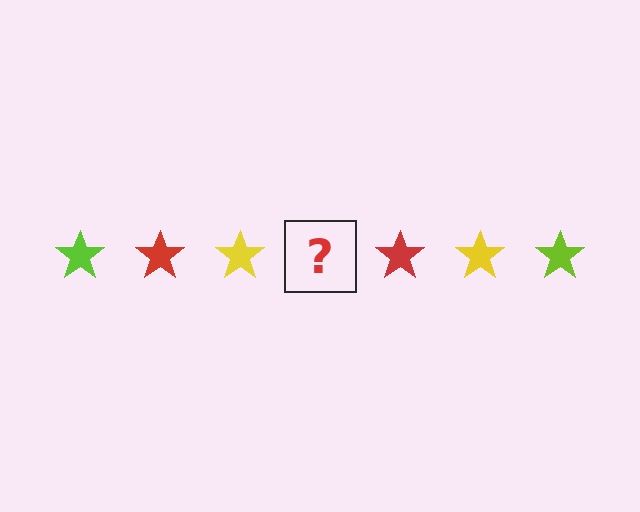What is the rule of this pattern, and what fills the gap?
The rule is that the pattern cycles through lime, red, yellow stars. The gap should be filled with a lime star.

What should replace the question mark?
The question mark should be replaced with a lime star.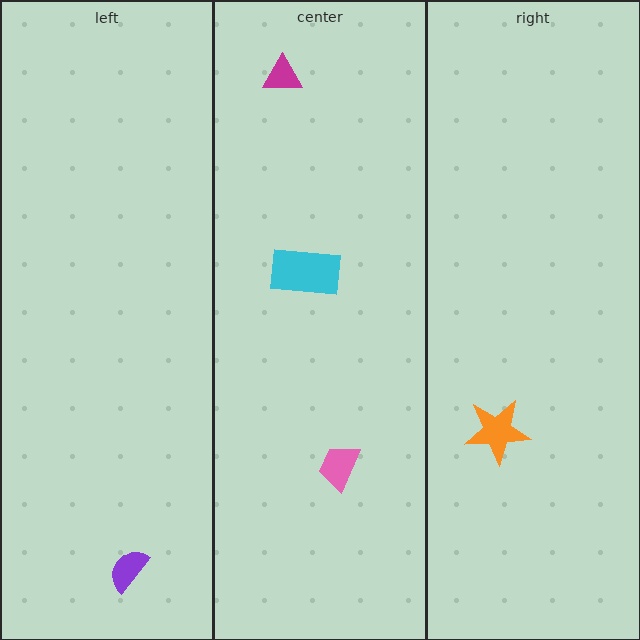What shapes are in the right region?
The orange star.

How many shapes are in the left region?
1.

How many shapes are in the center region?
3.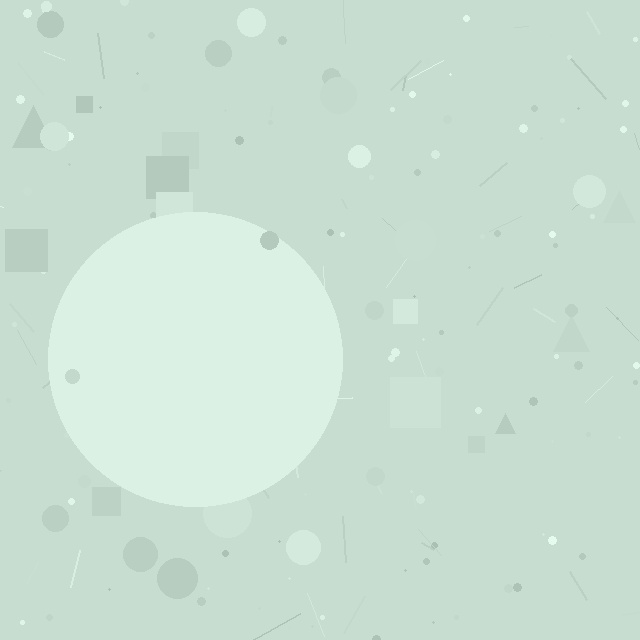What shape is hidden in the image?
A circle is hidden in the image.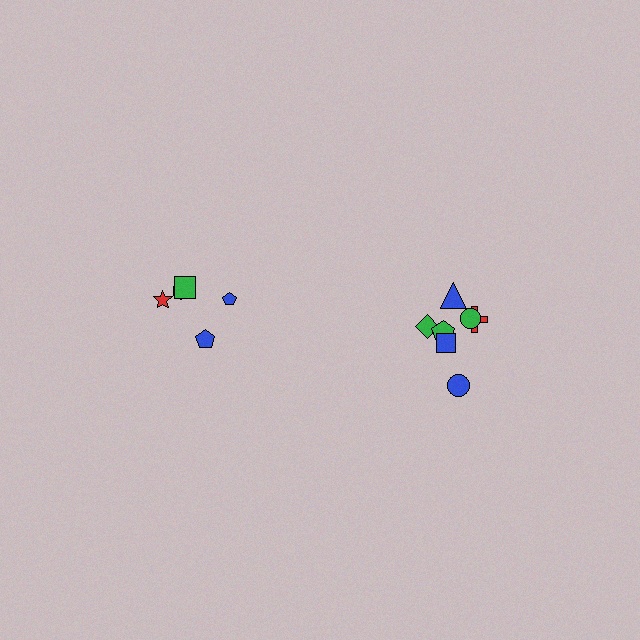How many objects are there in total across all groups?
There are 12 objects.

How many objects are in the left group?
There are 5 objects.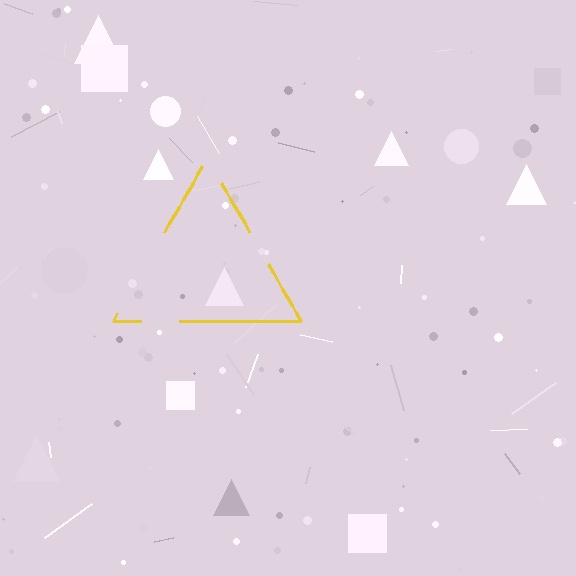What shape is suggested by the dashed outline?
The dashed outline suggests a triangle.